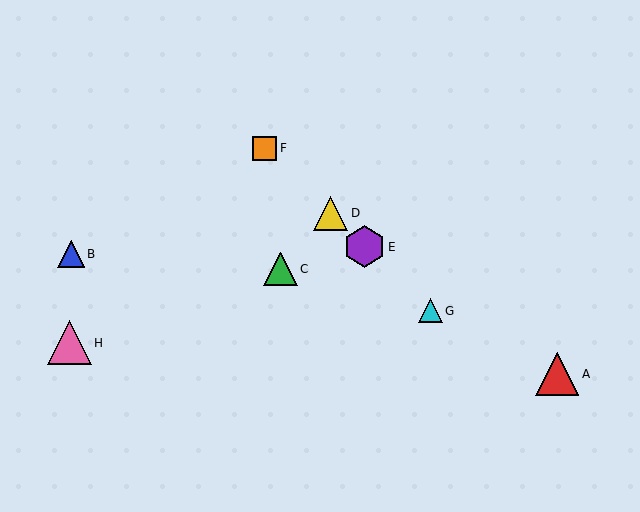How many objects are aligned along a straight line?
4 objects (D, E, F, G) are aligned along a straight line.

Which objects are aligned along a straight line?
Objects D, E, F, G are aligned along a straight line.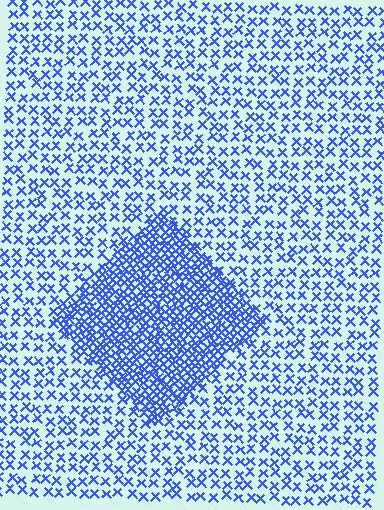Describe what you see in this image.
The image contains small blue elements arranged at two different densities. A diamond-shaped region is visible where the elements are more densely packed than the surrounding area.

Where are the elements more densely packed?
The elements are more densely packed inside the diamond boundary.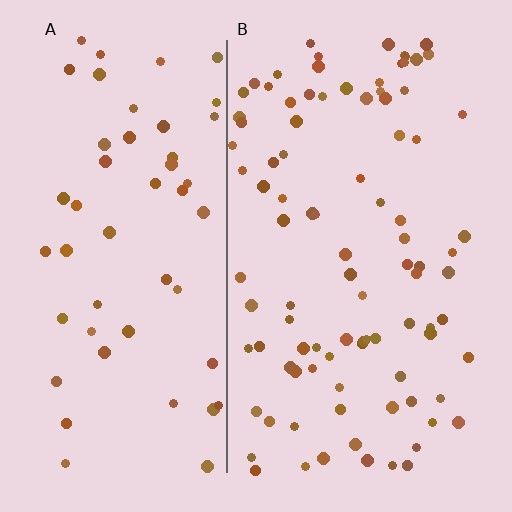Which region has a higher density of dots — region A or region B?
B (the right).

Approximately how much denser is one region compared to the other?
Approximately 1.8× — region B over region A.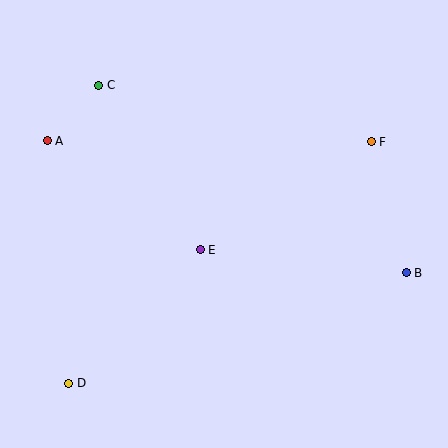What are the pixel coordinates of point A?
Point A is at (47, 141).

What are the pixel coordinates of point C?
Point C is at (99, 85).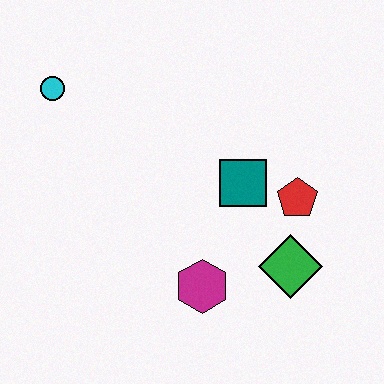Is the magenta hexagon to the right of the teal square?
No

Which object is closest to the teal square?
The red pentagon is closest to the teal square.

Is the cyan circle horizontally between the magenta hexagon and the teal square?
No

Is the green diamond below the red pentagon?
Yes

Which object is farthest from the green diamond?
The cyan circle is farthest from the green diamond.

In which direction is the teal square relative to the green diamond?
The teal square is above the green diamond.